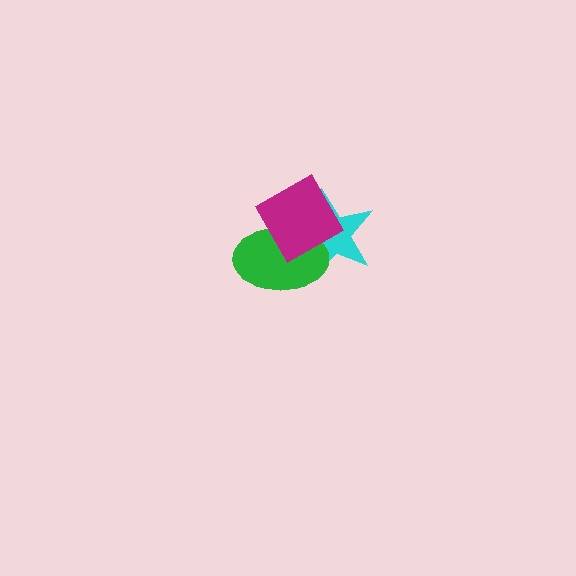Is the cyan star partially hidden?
Yes, it is partially covered by another shape.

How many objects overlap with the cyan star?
2 objects overlap with the cyan star.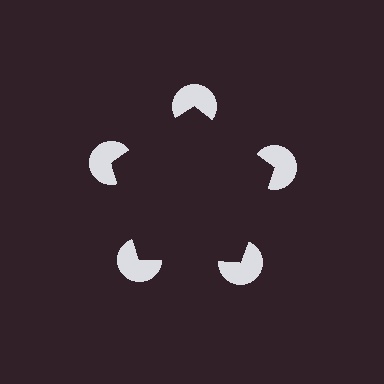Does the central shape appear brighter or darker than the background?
It typically appears slightly darker than the background, even though no actual brightness change is drawn.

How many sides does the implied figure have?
5 sides.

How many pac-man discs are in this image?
There are 5 — one at each vertex of the illusory pentagon.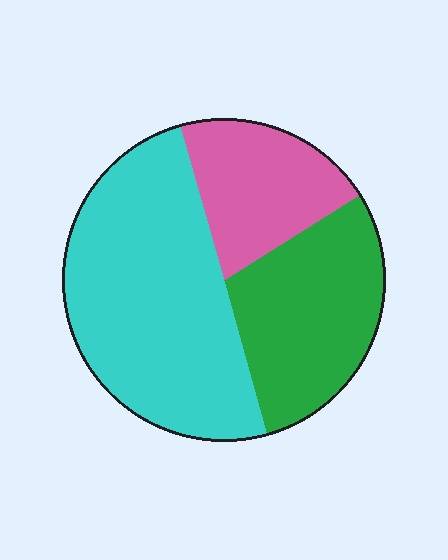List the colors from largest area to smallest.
From largest to smallest: cyan, green, pink.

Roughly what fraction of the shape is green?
Green covers roughly 30% of the shape.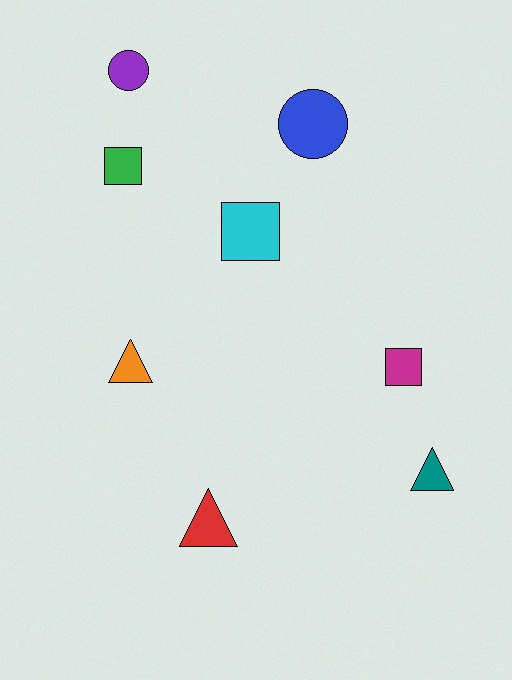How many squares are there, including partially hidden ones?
There are 3 squares.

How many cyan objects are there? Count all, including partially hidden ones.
There is 1 cyan object.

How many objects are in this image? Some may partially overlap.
There are 8 objects.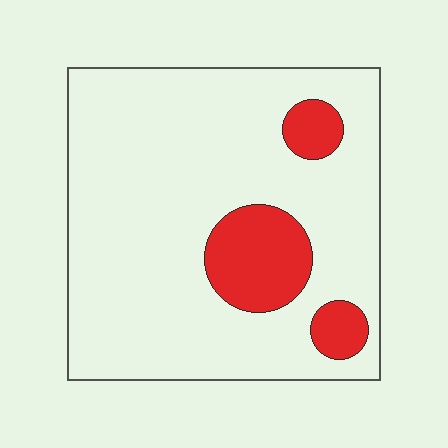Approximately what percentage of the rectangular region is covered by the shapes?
Approximately 15%.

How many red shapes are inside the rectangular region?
3.